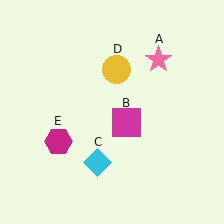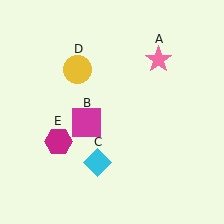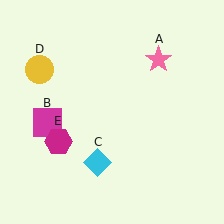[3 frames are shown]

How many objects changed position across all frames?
2 objects changed position: magenta square (object B), yellow circle (object D).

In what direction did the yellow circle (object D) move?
The yellow circle (object D) moved left.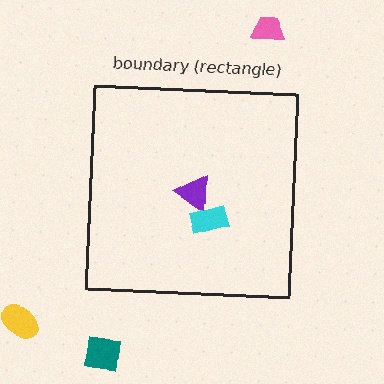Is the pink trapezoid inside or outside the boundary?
Outside.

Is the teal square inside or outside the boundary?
Outside.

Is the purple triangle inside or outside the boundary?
Inside.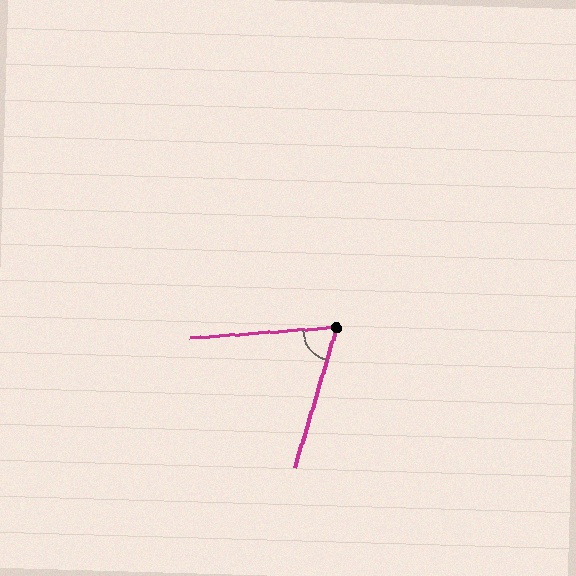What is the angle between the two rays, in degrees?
Approximately 70 degrees.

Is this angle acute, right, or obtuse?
It is acute.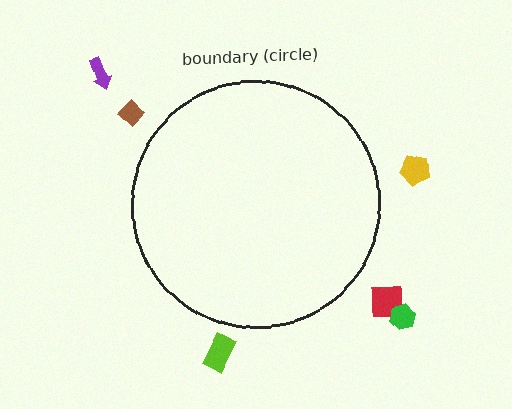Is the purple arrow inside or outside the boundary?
Outside.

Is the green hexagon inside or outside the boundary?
Outside.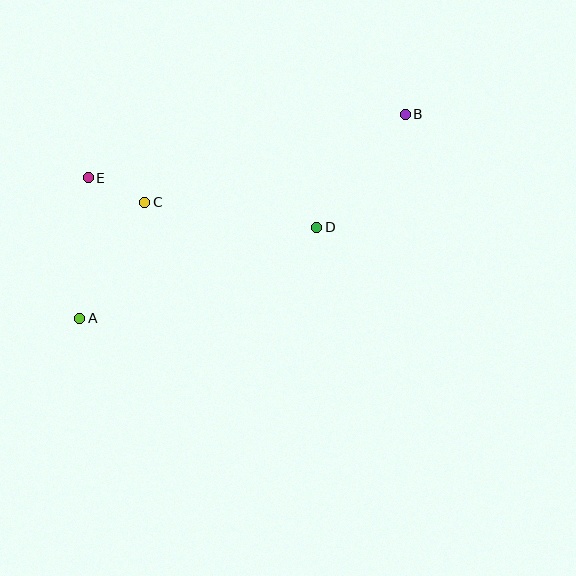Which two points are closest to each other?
Points C and E are closest to each other.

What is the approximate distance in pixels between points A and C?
The distance between A and C is approximately 133 pixels.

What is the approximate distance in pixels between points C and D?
The distance between C and D is approximately 174 pixels.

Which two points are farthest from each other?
Points A and B are farthest from each other.